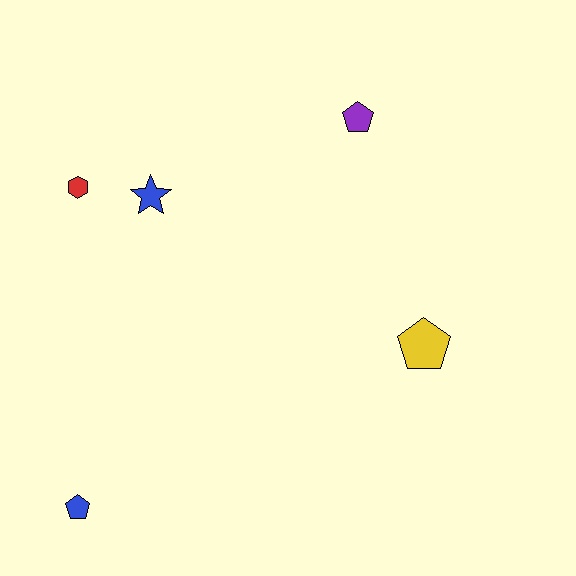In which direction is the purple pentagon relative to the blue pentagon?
The purple pentagon is above the blue pentagon.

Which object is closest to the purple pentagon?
The blue star is closest to the purple pentagon.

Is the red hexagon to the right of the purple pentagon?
No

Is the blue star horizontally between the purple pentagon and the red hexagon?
Yes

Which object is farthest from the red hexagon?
The yellow pentagon is farthest from the red hexagon.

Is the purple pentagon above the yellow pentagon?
Yes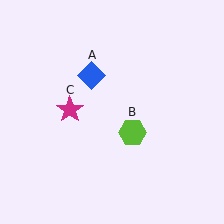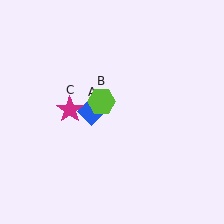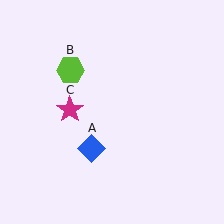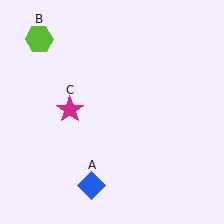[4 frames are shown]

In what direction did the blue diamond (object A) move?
The blue diamond (object A) moved down.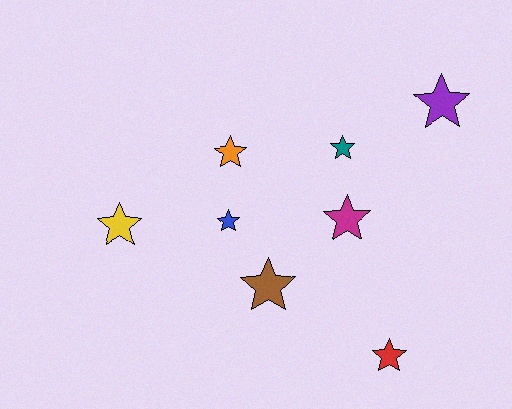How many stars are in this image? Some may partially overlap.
There are 8 stars.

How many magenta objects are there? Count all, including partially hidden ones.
There is 1 magenta object.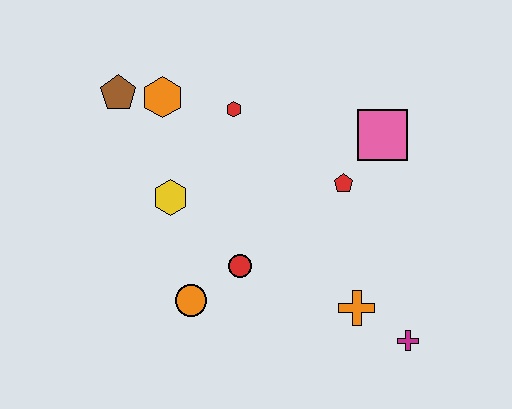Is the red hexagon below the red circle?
No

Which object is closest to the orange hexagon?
The brown pentagon is closest to the orange hexagon.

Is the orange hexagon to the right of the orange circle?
No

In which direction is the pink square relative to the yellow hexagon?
The pink square is to the right of the yellow hexagon.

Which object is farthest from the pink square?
The brown pentagon is farthest from the pink square.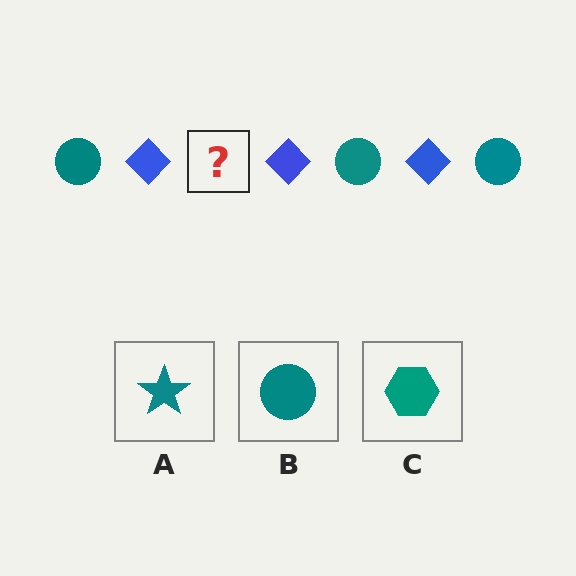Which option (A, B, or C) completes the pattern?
B.